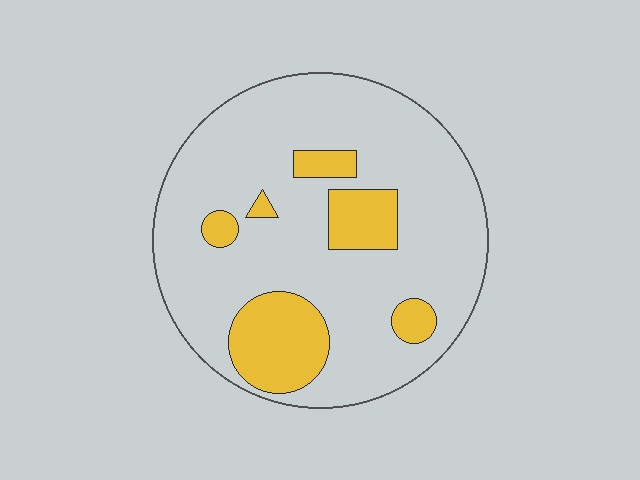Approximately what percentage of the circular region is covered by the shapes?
Approximately 20%.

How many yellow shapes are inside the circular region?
6.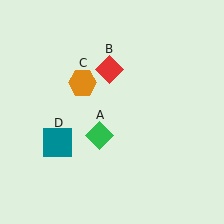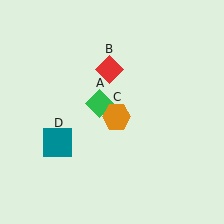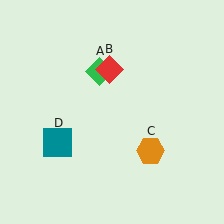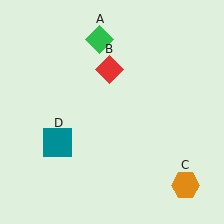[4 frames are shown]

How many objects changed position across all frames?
2 objects changed position: green diamond (object A), orange hexagon (object C).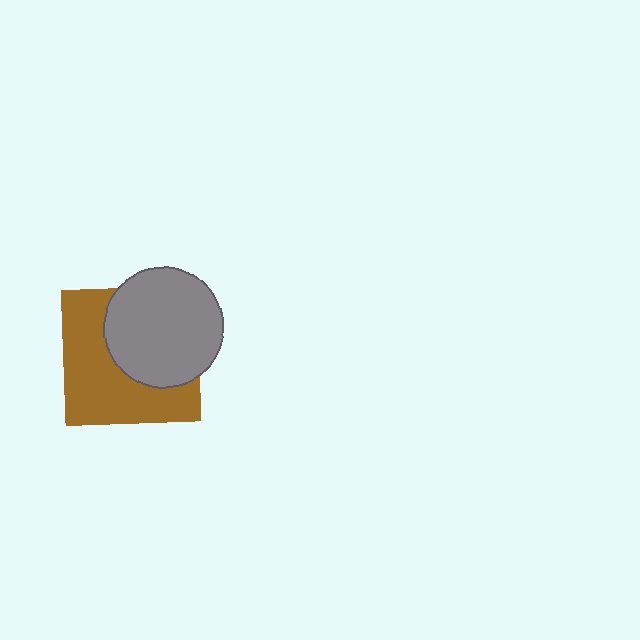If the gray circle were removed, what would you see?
You would see the complete brown square.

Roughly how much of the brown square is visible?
About half of it is visible (roughly 54%).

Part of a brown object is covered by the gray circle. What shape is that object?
It is a square.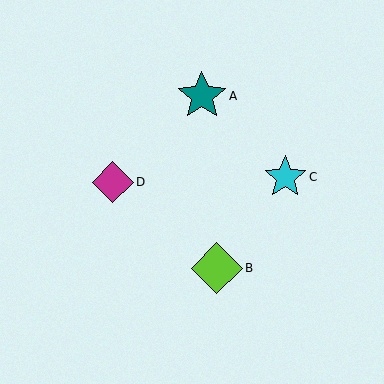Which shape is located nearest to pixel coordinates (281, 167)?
The cyan star (labeled C) at (285, 177) is nearest to that location.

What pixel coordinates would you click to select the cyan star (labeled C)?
Click at (285, 177) to select the cyan star C.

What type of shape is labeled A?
Shape A is a teal star.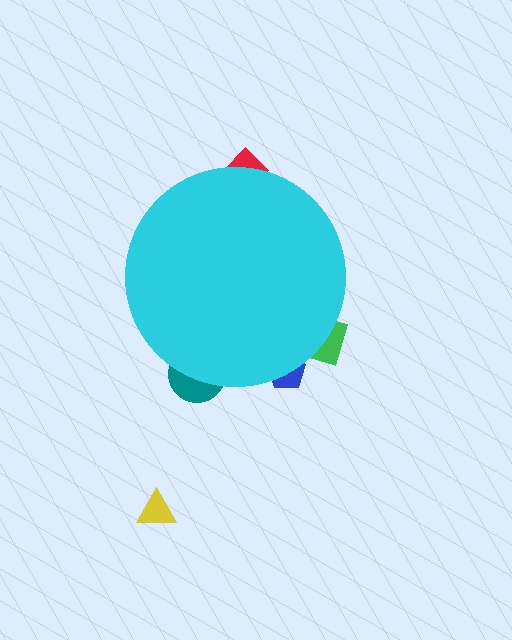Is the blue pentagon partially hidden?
Yes, the blue pentagon is partially hidden behind the cyan circle.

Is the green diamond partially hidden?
Yes, the green diamond is partially hidden behind the cyan circle.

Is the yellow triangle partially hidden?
No, the yellow triangle is fully visible.